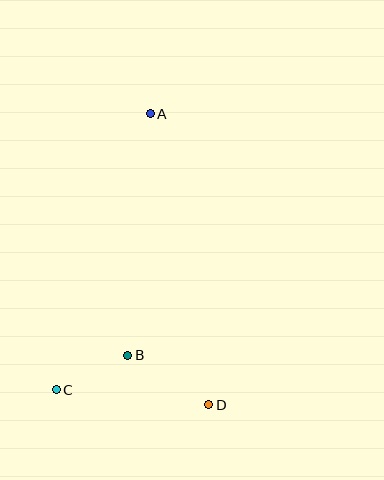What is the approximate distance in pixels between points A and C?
The distance between A and C is approximately 291 pixels.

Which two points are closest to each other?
Points B and C are closest to each other.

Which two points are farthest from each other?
Points A and D are farthest from each other.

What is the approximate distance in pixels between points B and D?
The distance between B and D is approximately 95 pixels.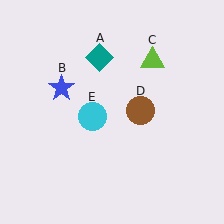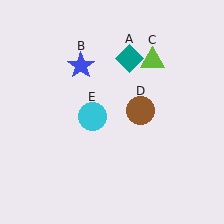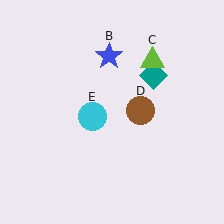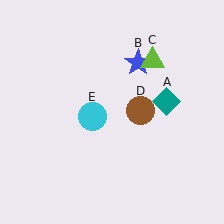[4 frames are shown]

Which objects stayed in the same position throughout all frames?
Lime triangle (object C) and brown circle (object D) and cyan circle (object E) remained stationary.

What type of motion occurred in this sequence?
The teal diamond (object A), blue star (object B) rotated clockwise around the center of the scene.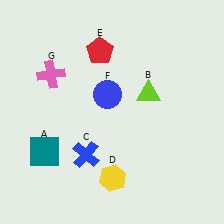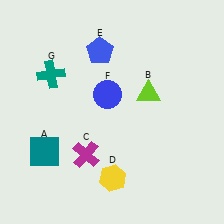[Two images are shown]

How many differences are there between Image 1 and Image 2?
There are 3 differences between the two images.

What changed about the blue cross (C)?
In Image 1, C is blue. In Image 2, it changed to magenta.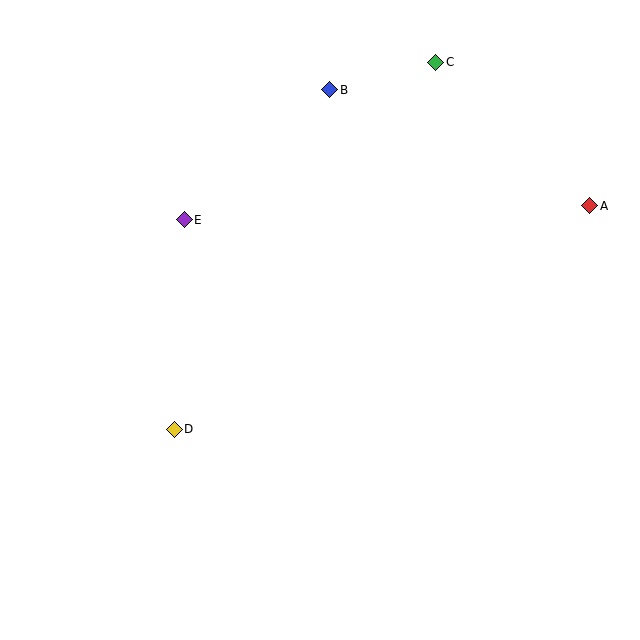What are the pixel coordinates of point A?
Point A is at (590, 206).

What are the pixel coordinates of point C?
Point C is at (436, 62).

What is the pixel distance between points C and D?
The distance between C and D is 451 pixels.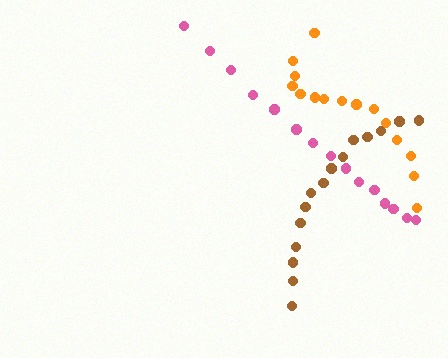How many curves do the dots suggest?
There are 3 distinct paths.